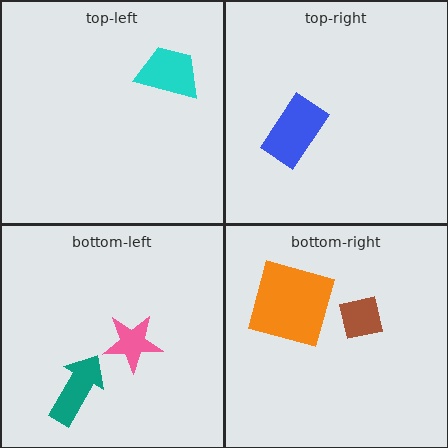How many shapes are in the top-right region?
1.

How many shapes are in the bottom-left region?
2.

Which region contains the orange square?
The bottom-right region.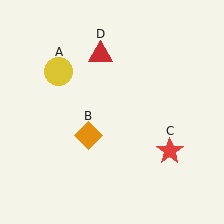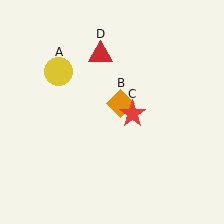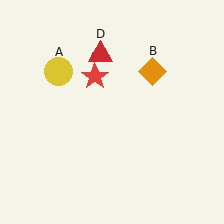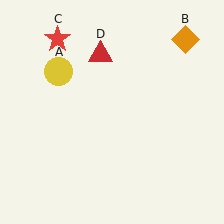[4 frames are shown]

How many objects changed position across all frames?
2 objects changed position: orange diamond (object B), red star (object C).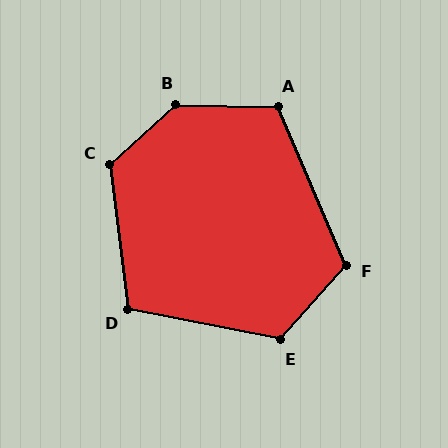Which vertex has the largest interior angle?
B, at approximately 136 degrees.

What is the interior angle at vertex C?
Approximately 125 degrees (obtuse).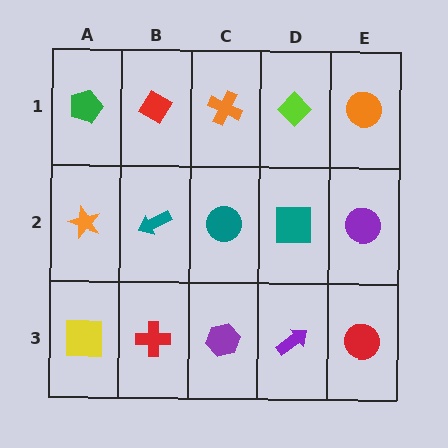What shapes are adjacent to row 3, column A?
An orange star (row 2, column A), a red cross (row 3, column B).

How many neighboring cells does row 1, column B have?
3.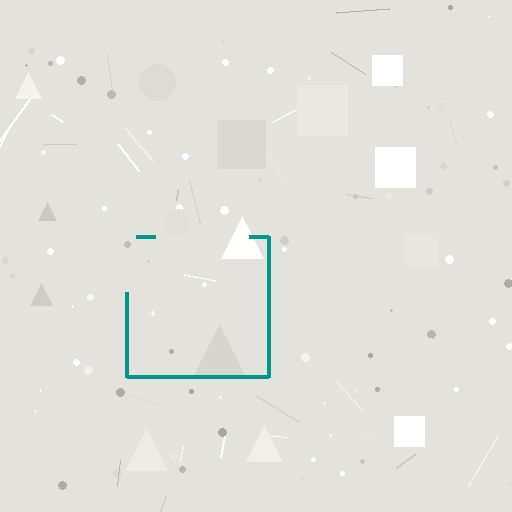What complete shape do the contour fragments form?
The contour fragments form a square.